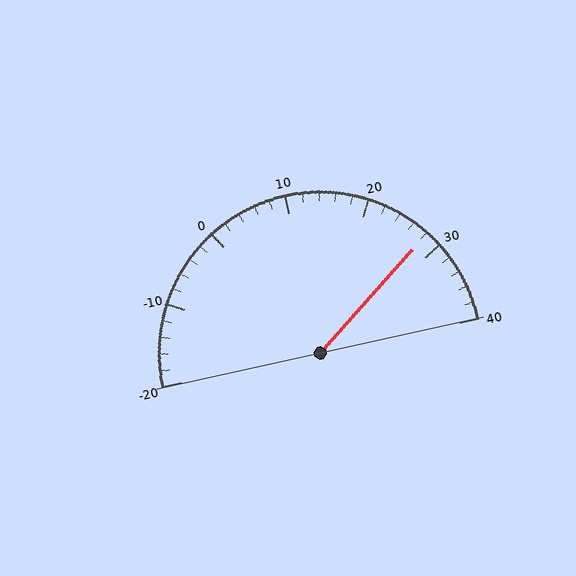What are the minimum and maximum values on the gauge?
The gauge ranges from -20 to 40.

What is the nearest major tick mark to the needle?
The nearest major tick mark is 30.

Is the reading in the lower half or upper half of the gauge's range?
The reading is in the upper half of the range (-20 to 40).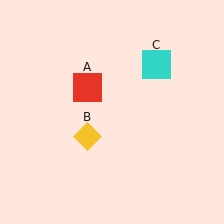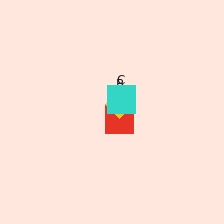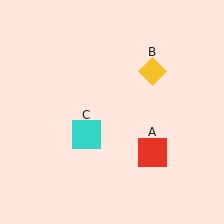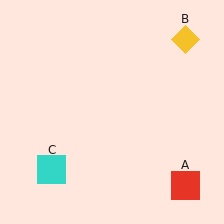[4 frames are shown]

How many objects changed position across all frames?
3 objects changed position: red square (object A), yellow diamond (object B), cyan square (object C).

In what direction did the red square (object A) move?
The red square (object A) moved down and to the right.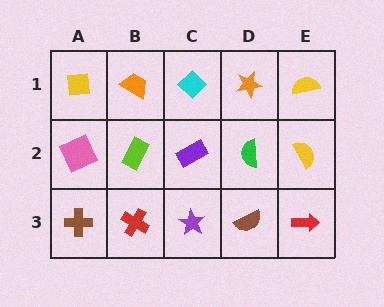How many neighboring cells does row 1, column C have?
3.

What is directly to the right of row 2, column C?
A green semicircle.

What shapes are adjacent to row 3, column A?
A pink square (row 2, column A), a red cross (row 3, column B).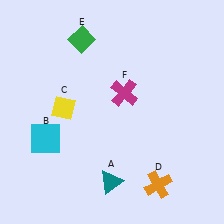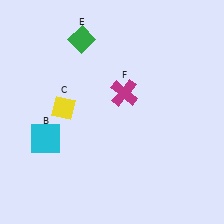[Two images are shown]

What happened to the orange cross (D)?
The orange cross (D) was removed in Image 2. It was in the bottom-right area of Image 1.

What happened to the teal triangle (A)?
The teal triangle (A) was removed in Image 2. It was in the bottom-left area of Image 1.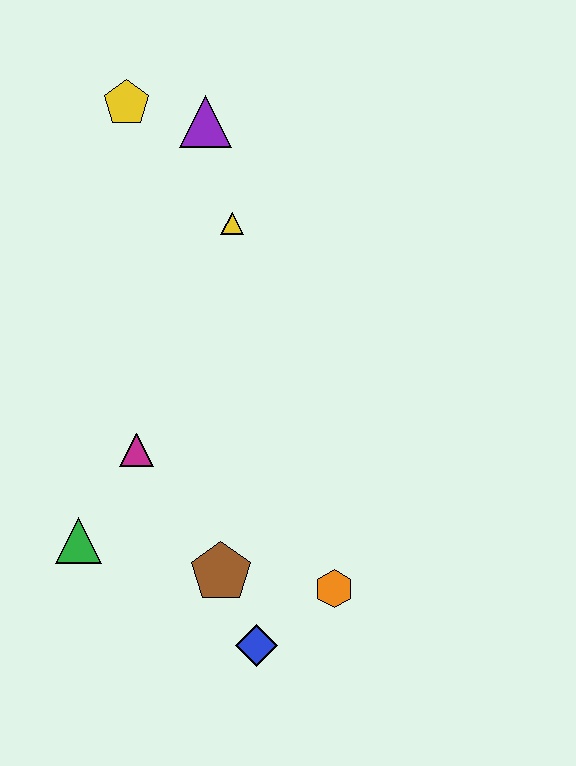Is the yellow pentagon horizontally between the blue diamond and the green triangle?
Yes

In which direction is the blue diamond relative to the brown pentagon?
The blue diamond is below the brown pentagon.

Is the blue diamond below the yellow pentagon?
Yes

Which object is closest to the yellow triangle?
The purple triangle is closest to the yellow triangle.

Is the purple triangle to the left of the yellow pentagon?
No